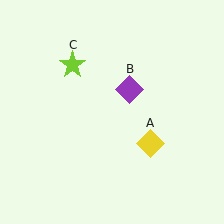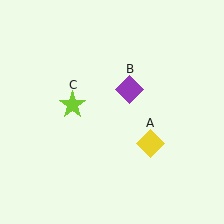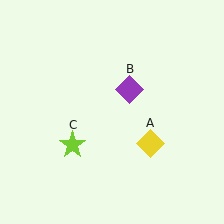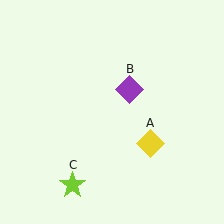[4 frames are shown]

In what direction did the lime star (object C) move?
The lime star (object C) moved down.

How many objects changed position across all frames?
1 object changed position: lime star (object C).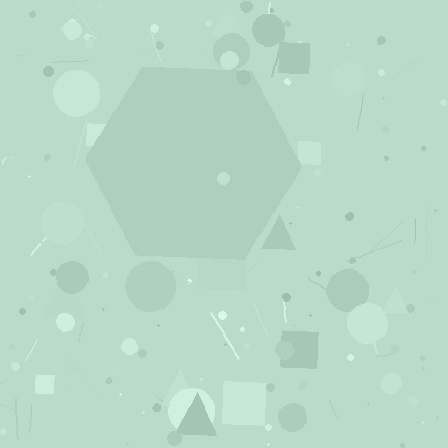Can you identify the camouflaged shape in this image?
The camouflaged shape is a hexagon.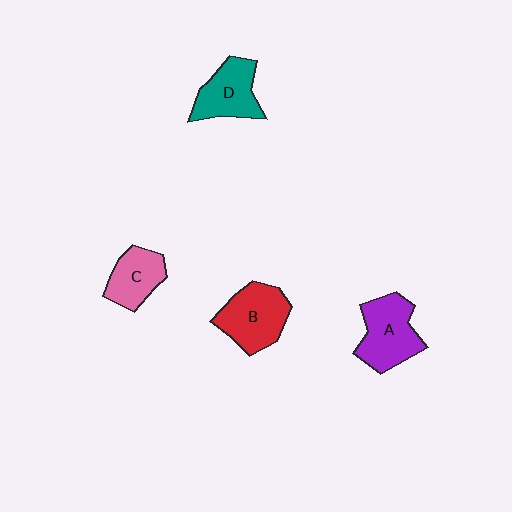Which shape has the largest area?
Shape A (purple).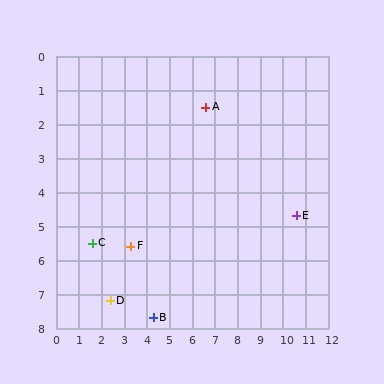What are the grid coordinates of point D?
Point D is at approximately (2.4, 7.2).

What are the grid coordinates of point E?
Point E is at approximately (10.6, 4.7).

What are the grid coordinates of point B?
Point B is at approximately (4.3, 7.7).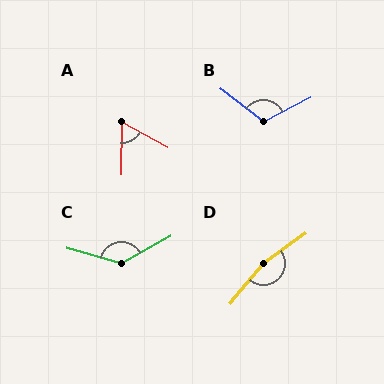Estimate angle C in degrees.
Approximately 136 degrees.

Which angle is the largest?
D, at approximately 165 degrees.